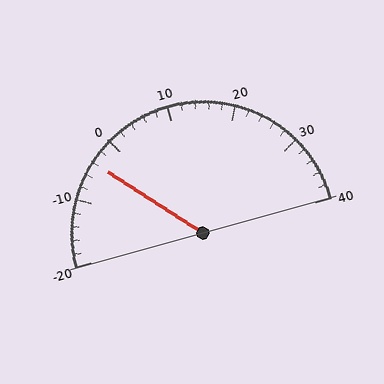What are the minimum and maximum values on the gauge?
The gauge ranges from -20 to 40.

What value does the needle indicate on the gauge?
The needle indicates approximately -4.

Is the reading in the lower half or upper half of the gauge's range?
The reading is in the lower half of the range (-20 to 40).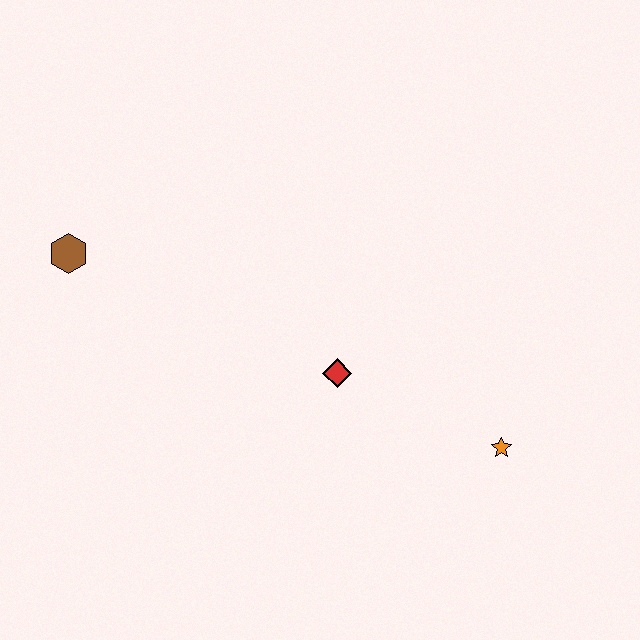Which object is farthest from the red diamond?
The brown hexagon is farthest from the red diamond.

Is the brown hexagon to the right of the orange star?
No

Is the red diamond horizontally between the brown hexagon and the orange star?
Yes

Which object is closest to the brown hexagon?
The red diamond is closest to the brown hexagon.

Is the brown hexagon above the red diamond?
Yes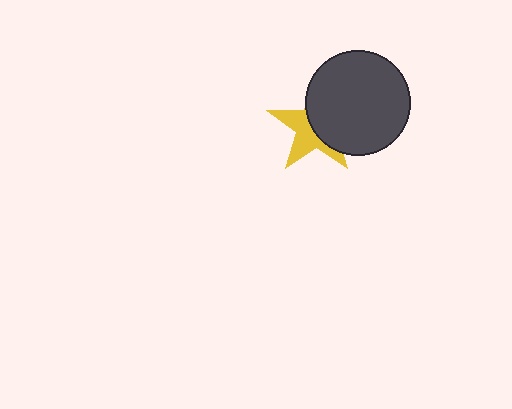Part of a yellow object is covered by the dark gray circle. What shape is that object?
It is a star.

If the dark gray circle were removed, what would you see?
You would see the complete yellow star.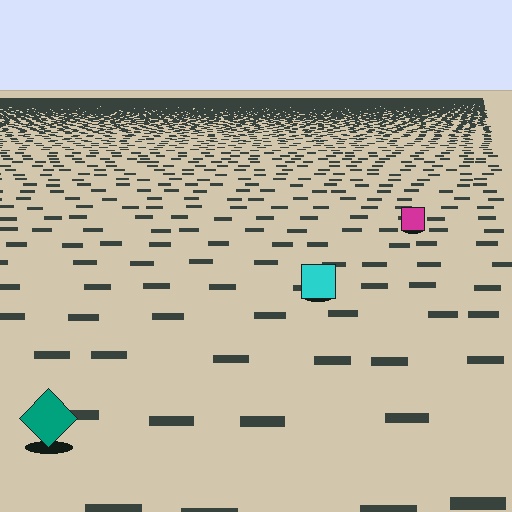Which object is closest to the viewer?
The teal diamond is closest. The texture marks near it are larger and more spread out.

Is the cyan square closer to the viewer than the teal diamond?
No. The teal diamond is closer — you can tell from the texture gradient: the ground texture is coarser near it.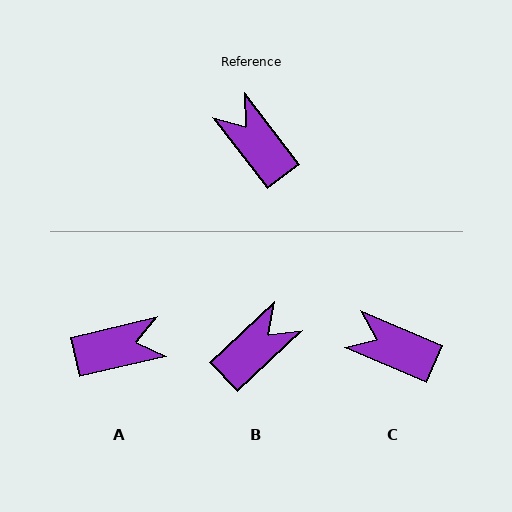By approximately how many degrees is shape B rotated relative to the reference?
Approximately 84 degrees clockwise.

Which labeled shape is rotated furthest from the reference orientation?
A, about 114 degrees away.